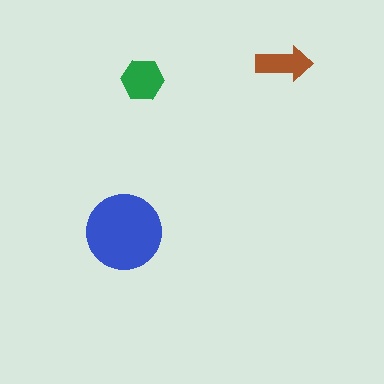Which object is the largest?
The blue circle.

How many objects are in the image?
There are 3 objects in the image.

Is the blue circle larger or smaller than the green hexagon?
Larger.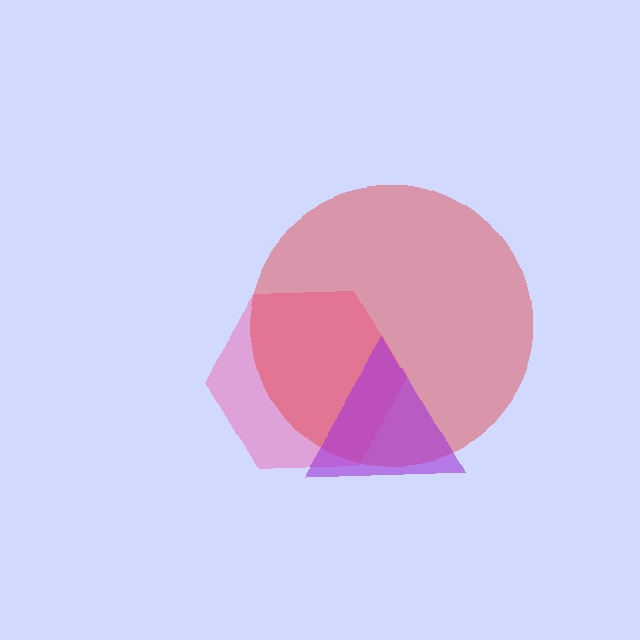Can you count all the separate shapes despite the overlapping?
Yes, there are 3 separate shapes.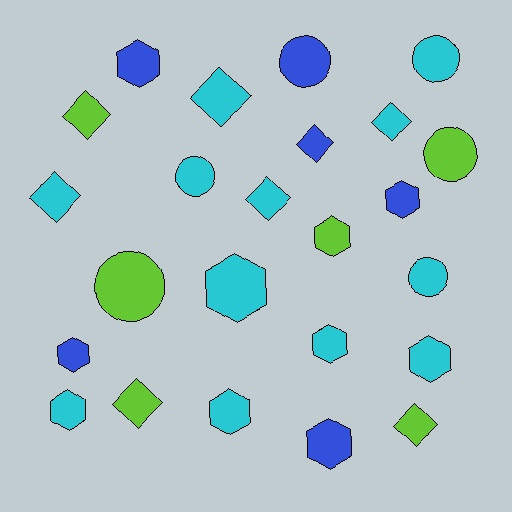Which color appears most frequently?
Cyan, with 12 objects.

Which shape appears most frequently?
Hexagon, with 10 objects.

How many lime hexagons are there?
There is 1 lime hexagon.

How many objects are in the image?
There are 24 objects.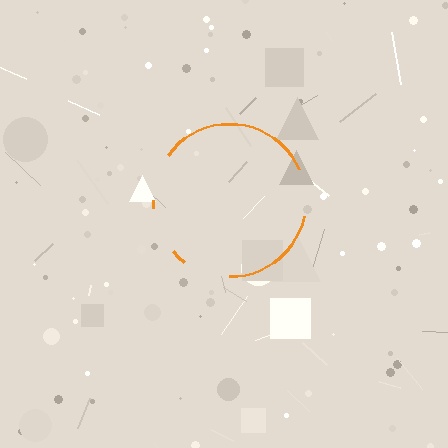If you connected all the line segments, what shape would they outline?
They would outline a circle.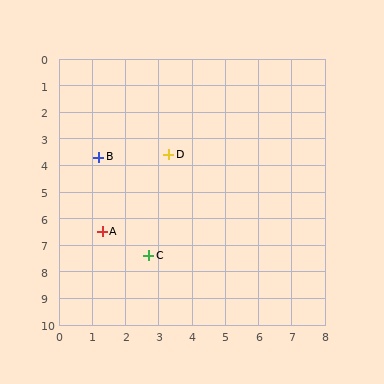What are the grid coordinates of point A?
Point A is at approximately (1.3, 6.5).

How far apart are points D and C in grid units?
Points D and C are about 3.8 grid units apart.